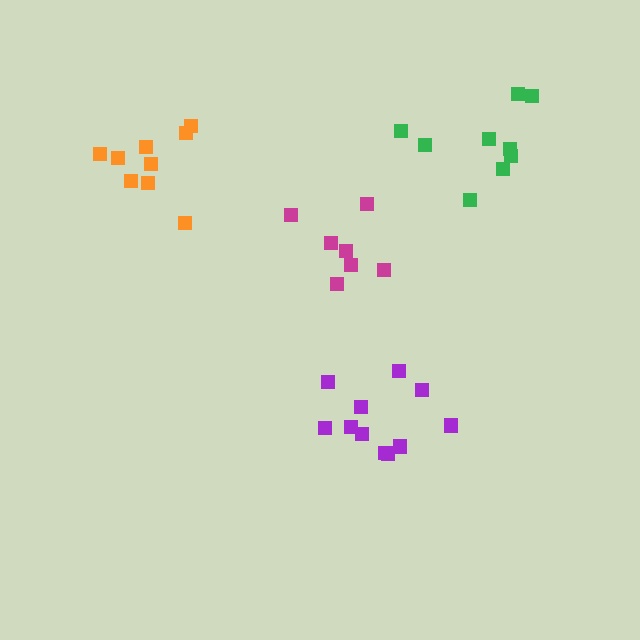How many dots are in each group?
Group 1: 7 dots, Group 2: 9 dots, Group 3: 9 dots, Group 4: 11 dots (36 total).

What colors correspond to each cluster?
The clusters are colored: magenta, orange, green, purple.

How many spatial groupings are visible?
There are 4 spatial groupings.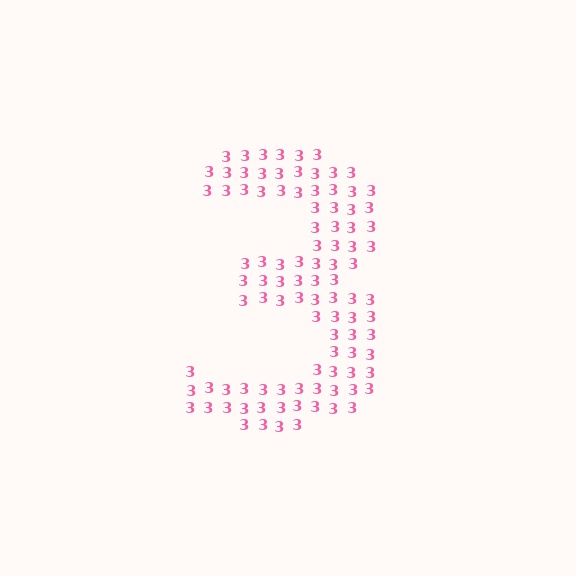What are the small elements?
The small elements are digit 3's.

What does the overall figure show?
The overall figure shows the digit 3.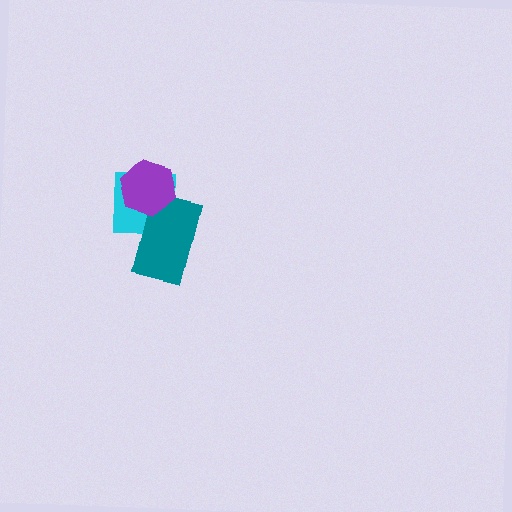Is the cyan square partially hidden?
Yes, it is partially covered by another shape.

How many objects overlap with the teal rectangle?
2 objects overlap with the teal rectangle.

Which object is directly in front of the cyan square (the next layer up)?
The teal rectangle is directly in front of the cyan square.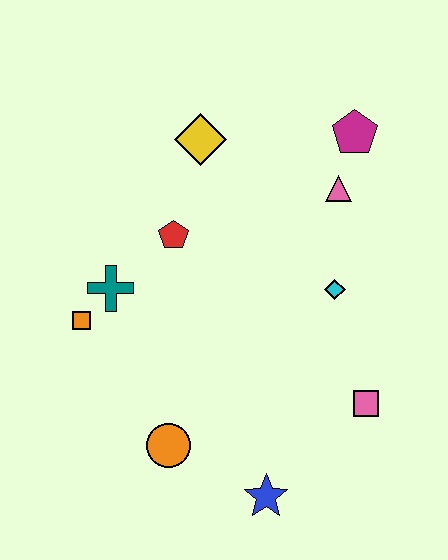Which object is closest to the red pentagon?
The teal cross is closest to the red pentagon.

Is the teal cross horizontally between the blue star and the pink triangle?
No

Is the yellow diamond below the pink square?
No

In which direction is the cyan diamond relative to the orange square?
The cyan diamond is to the right of the orange square.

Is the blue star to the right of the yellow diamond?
Yes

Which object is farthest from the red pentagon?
The blue star is farthest from the red pentagon.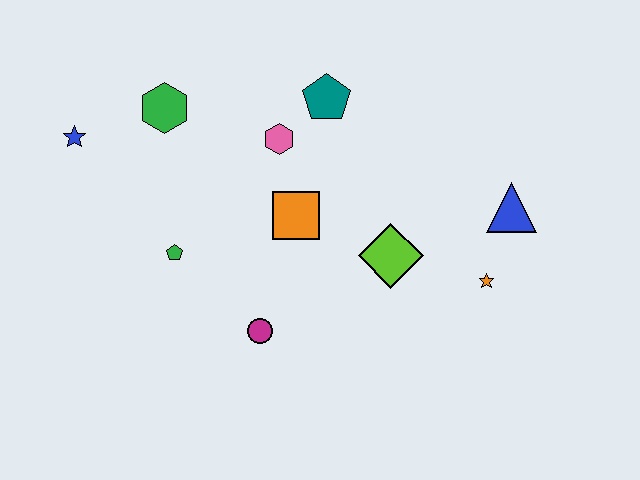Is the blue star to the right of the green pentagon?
No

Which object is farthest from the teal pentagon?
The blue star is farthest from the teal pentagon.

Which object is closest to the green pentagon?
The magenta circle is closest to the green pentagon.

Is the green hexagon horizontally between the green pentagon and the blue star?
Yes